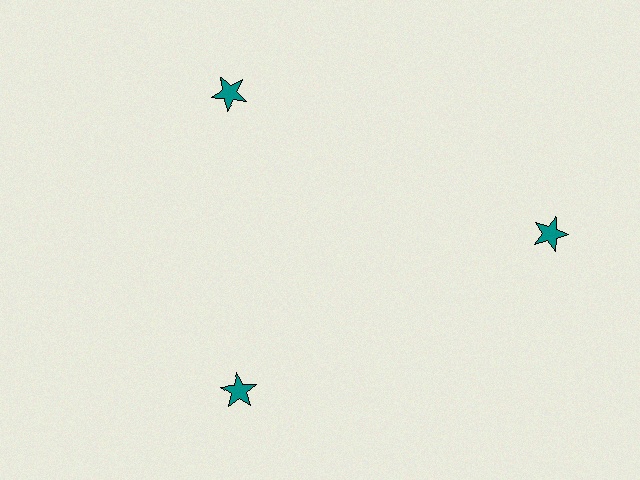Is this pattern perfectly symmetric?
No. The 3 teal stars are arranged in a ring, but one element near the 3 o'clock position is pushed outward from the center, breaking the 3-fold rotational symmetry.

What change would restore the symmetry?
The symmetry would be restored by moving it inward, back onto the ring so that all 3 stars sit at equal angles and equal distance from the center.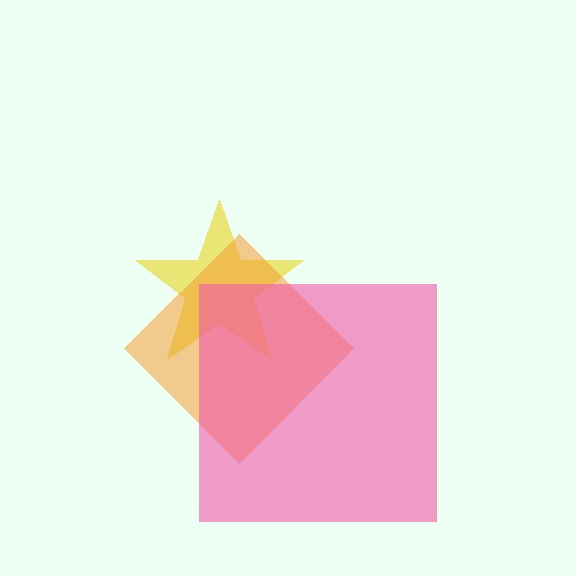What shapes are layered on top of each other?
The layered shapes are: a yellow star, an orange diamond, a pink square.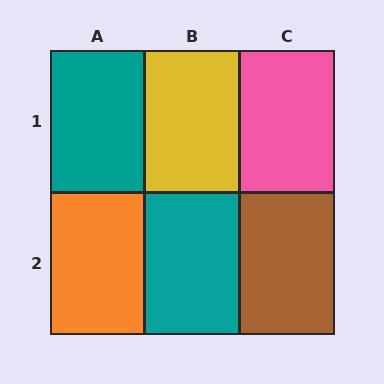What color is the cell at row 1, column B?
Yellow.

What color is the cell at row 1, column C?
Pink.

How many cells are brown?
1 cell is brown.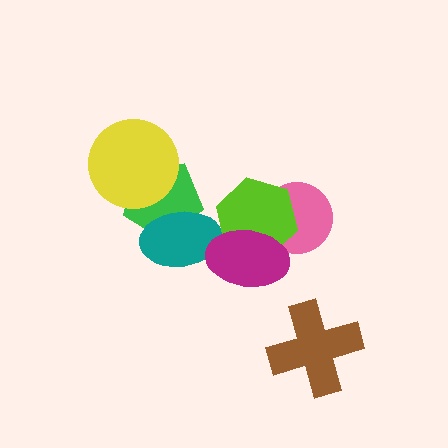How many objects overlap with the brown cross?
0 objects overlap with the brown cross.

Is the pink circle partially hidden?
Yes, it is partially covered by another shape.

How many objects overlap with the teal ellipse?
2 objects overlap with the teal ellipse.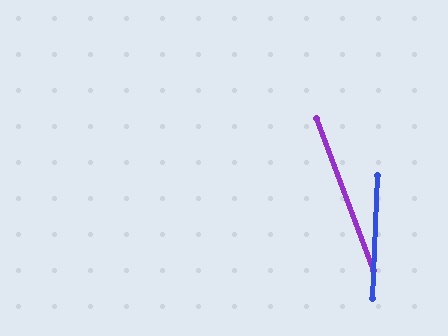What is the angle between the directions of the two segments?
Approximately 23 degrees.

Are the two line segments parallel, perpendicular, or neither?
Neither parallel nor perpendicular — they differ by about 23°.